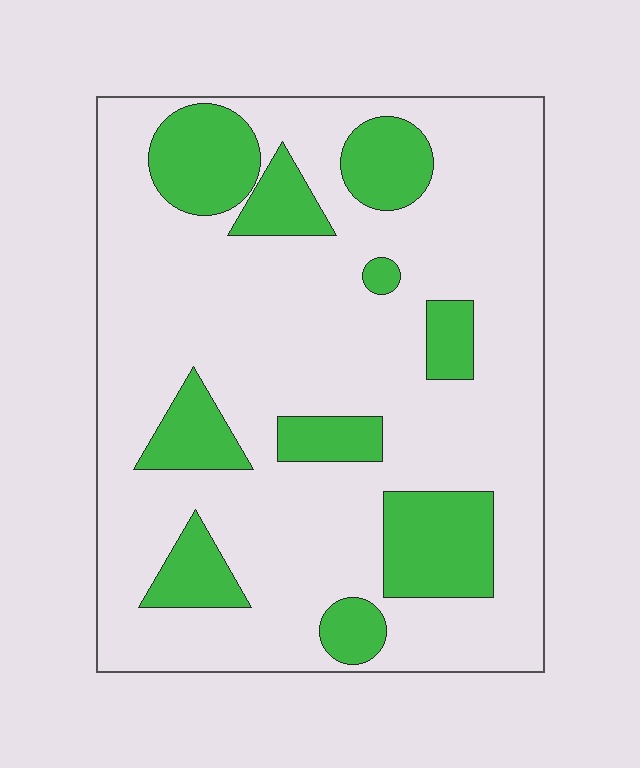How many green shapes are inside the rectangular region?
10.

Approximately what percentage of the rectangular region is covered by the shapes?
Approximately 25%.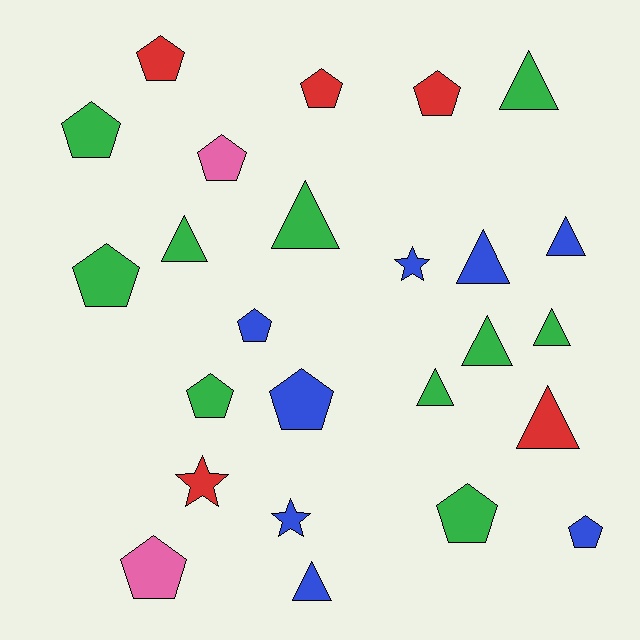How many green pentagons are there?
There are 4 green pentagons.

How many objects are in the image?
There are 25 objects.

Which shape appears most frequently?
Pentagon, with 12 objects.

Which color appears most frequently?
Green, with 10 objects.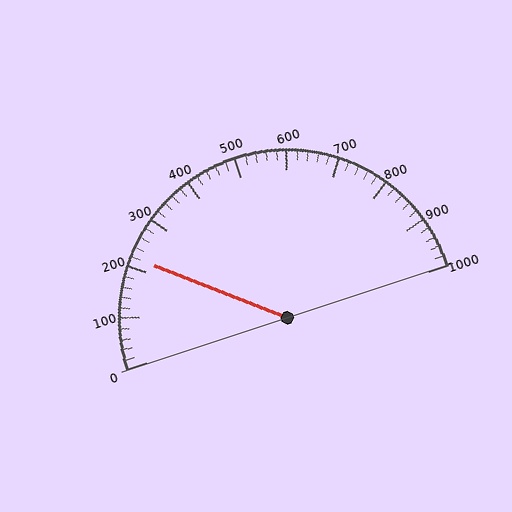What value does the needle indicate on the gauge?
The needle indicates approximately 220.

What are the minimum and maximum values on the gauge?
The gauge ranges from 0 to 1000.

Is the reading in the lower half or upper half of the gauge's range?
The reading is in the lower half of the range (0 to 1000).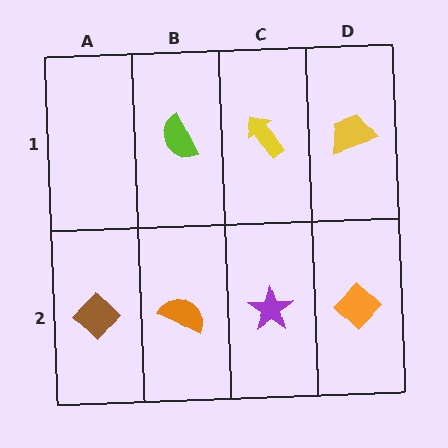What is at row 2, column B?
An orange semicircle.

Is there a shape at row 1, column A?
No, that cell is empty.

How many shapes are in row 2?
4 shapes.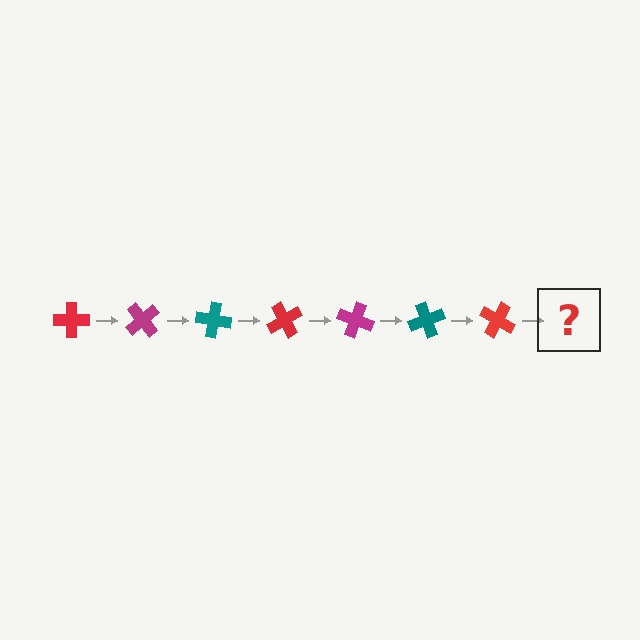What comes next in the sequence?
The next element should be a magenta cross, rotated 350 degrees from the start.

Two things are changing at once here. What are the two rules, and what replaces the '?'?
The two rules are that it rotates 50 degrees each step and the color cycles through red, magenta, and teal. The '?' should be a magenta cross, rotated 350 degrees from the start.